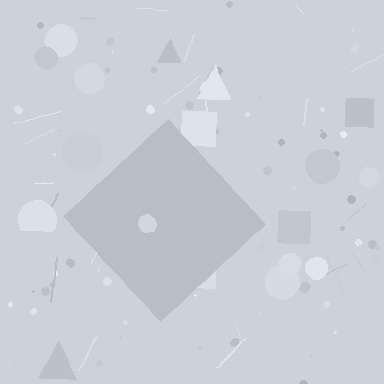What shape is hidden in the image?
A diamond is hidden in the image.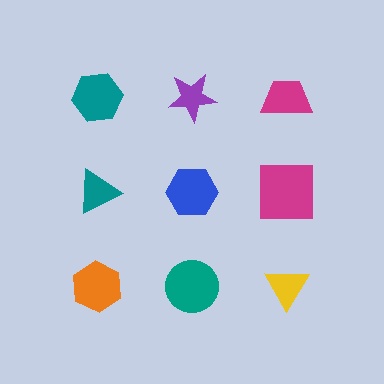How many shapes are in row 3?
3 shapes.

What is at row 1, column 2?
A purple star.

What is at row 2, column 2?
A blue hexagon.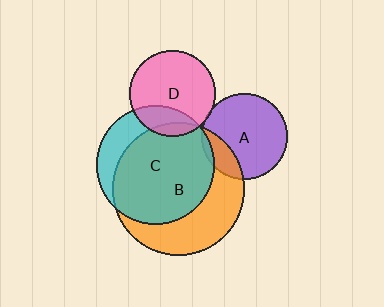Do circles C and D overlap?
Yes.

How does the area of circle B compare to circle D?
Approximately 2.4 times.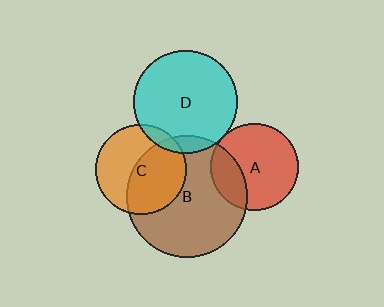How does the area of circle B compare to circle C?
Approximately 1.8 times.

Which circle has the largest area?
Circle B (brown).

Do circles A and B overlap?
Yes.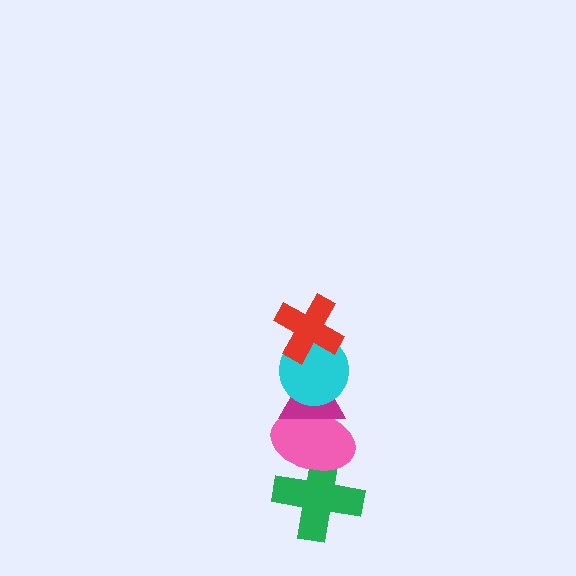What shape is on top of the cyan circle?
The red cross is on top of the cyan circle.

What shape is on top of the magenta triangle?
The cyan circle is on top of the magenta triangle.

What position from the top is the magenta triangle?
The magenta triangle is 3rd from the top.